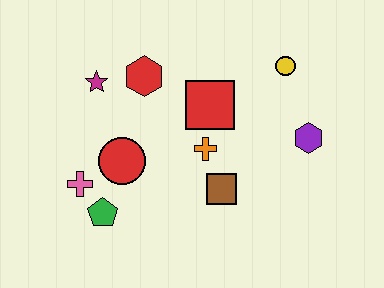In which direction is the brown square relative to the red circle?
The brown square is to the right of the red circle.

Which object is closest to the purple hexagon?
The yellow circle is closest to the purple hexagon.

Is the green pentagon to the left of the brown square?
Yes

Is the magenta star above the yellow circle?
No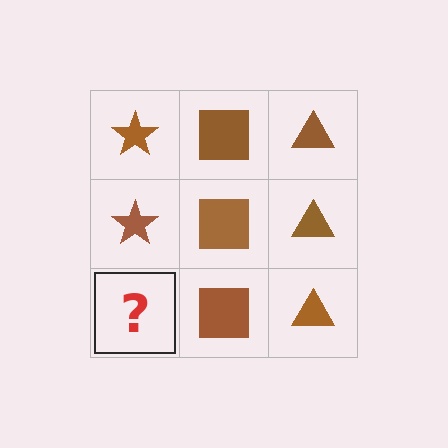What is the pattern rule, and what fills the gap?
The rule is that each column has a consistent shape. The gap should be filled with a brown star.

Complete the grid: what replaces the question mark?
The question mark should be replaced with a brown star.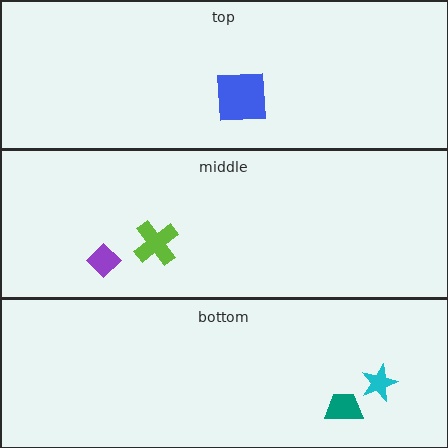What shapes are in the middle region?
The lime cross, the purple diamond.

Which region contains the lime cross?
The middle region.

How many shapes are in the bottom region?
2.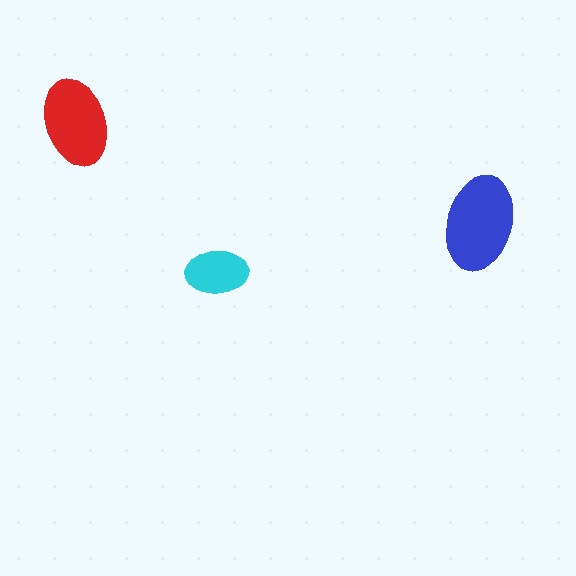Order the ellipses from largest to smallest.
the blue one, the red one, the cyan one.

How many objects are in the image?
There are 3 objects in the image.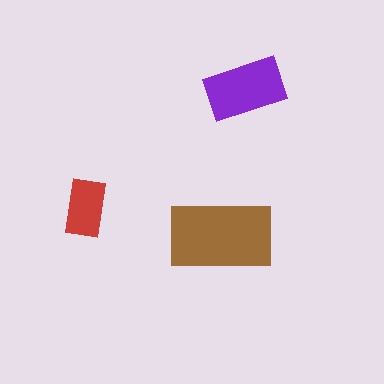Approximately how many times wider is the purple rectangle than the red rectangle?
About 1.5 times wider.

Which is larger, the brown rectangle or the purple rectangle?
The brown one.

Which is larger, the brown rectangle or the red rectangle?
The brown one.